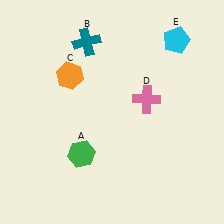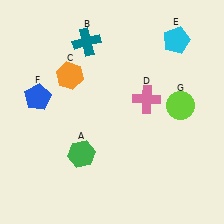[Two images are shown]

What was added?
A blue pentagon (F), a lime circle (G) were added in Image 2.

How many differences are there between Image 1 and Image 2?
There are 2 differences between the two images.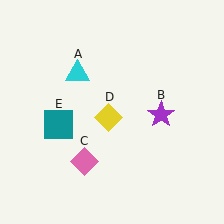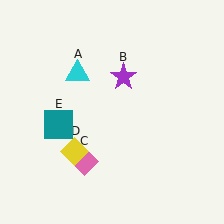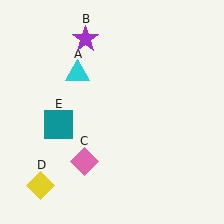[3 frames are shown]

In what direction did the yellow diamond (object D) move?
The yellow diamond (object D) moved down and to the left.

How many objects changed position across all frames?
2 objects changed position: purple star (object B), yellow diamond (object D).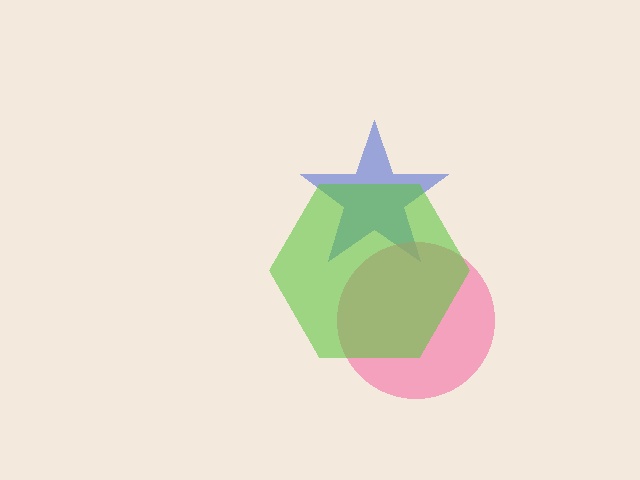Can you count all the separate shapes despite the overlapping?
Yes, there are 3 separate shapes.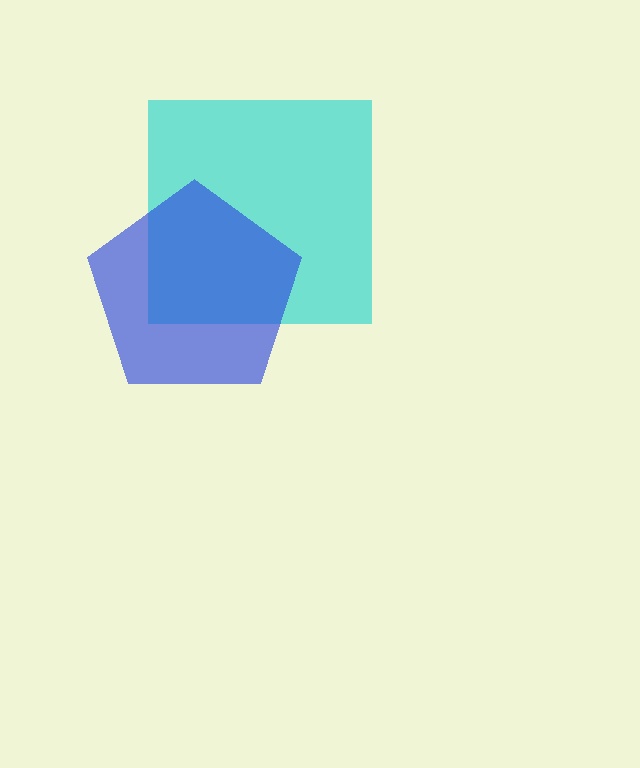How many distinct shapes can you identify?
There are 2 distinct shapes: a cyan square, a blue pentagon.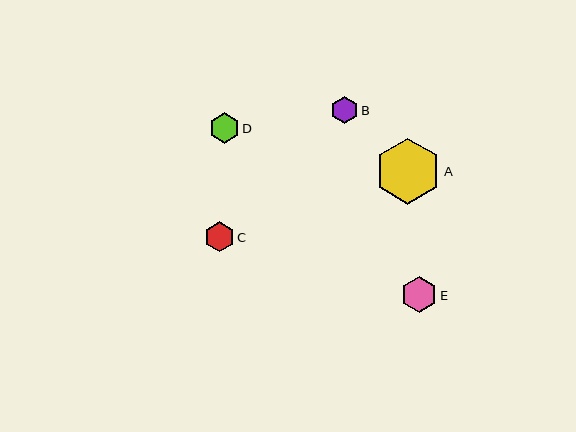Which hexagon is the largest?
Hexagon A is the largest with a size of approximately 66 pixels.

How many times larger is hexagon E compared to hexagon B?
Hexagon E is approximately 1.3 times the size of hexagon B.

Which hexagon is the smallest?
Hexagon B is the smallest with a size of approximately 28 pixels.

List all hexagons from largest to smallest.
From largest to smallest: A, E, D, C, B.